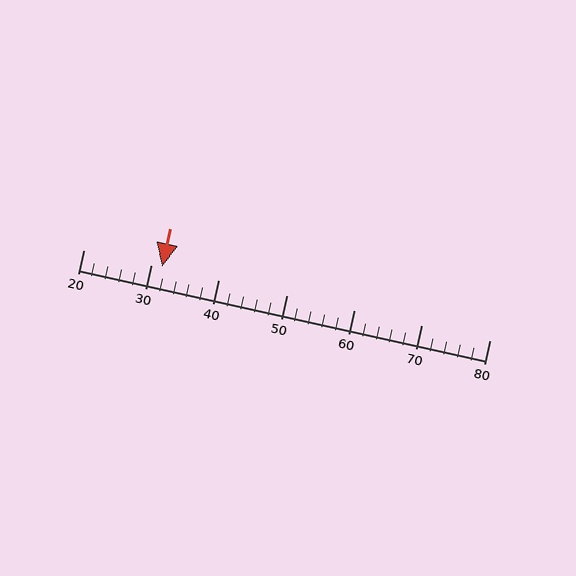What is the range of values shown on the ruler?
The ruler shows values from 20 to 80.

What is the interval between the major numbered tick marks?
The major tick marks are spaced 10 units apart.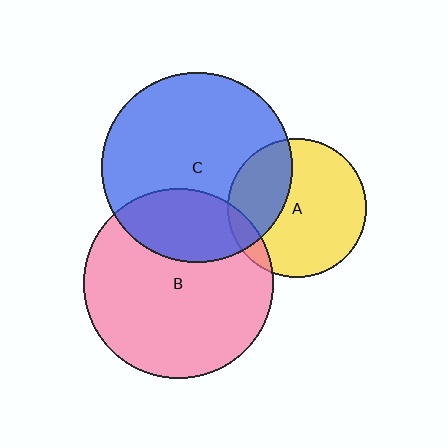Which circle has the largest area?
Circle C (blue).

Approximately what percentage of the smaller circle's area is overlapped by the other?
Approximately 10%.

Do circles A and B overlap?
Yes.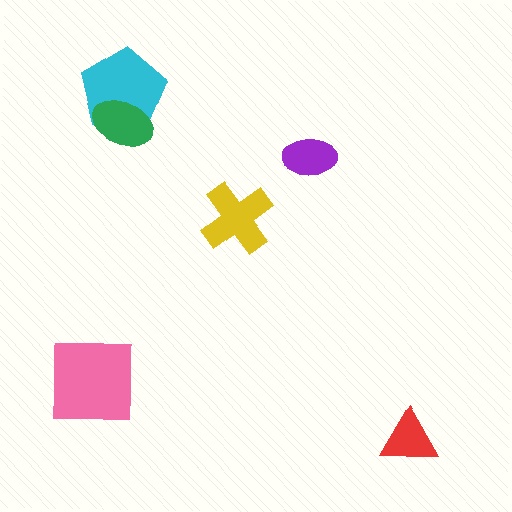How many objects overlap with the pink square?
0 objects overlap with the pink square.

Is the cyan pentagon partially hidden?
Yes, it is partially covered by another shape.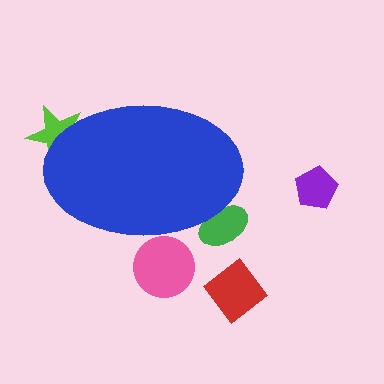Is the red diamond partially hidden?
No, the red diamond is fully visible.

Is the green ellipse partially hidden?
Yes, the green ellipse is partially hidden behind the blue ellipse.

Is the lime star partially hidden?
Yes, the lime star is partially hidden behind the blue ellipse.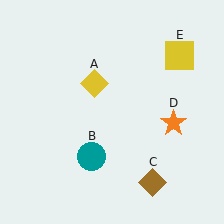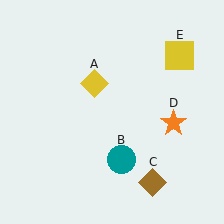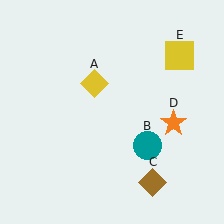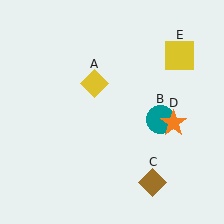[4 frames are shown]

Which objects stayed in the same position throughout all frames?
Yellow diamond (object A) and brown diamond (object C) and orange star (object D) and yellow square (object E) remained stationary.